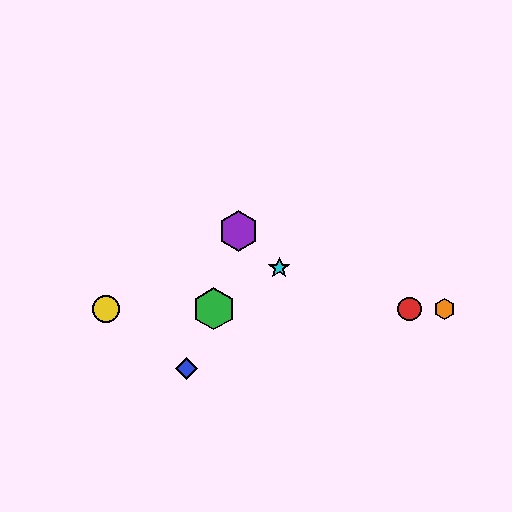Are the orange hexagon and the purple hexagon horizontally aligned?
No, the orange hexagon is at y≈309 and the purple hexagon is at y≈231.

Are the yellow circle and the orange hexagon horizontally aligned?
Yes, both are at y≈309.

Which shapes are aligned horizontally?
The red circle, the green hexagon, the yellow circle, the orange hexagon are aligned horizontally.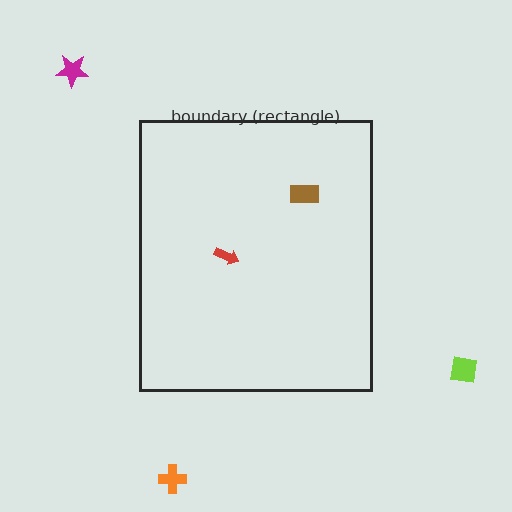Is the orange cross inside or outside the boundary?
Outside.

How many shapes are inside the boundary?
2 inside, 3 outside.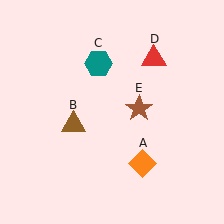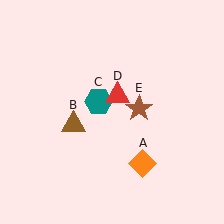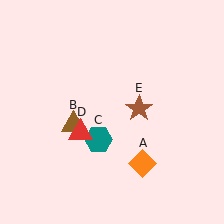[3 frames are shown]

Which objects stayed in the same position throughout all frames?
Orange diamond (object A) and brown triangle (object B) and brown star (object E) remained stationary.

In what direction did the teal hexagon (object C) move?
The teal hexagon (object C) moved down.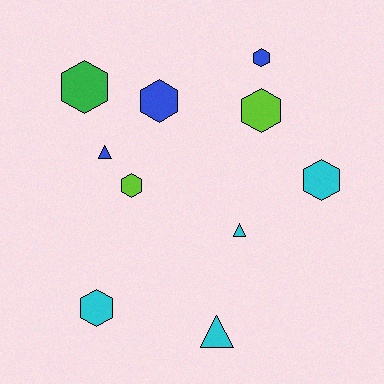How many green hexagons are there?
There is 1 green hexagon.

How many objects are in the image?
There are 10 objects.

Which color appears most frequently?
Cyan, with 4 objects.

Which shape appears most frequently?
Hexagon, with 7 objects.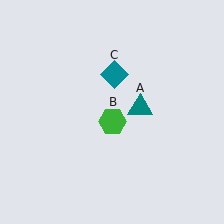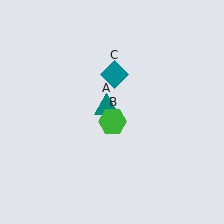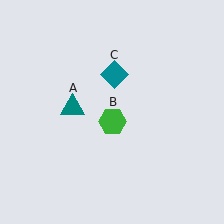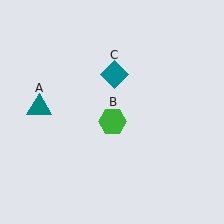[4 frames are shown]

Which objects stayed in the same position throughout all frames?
Green hexagon (object B) and teal diamond (object C) remained stationary.